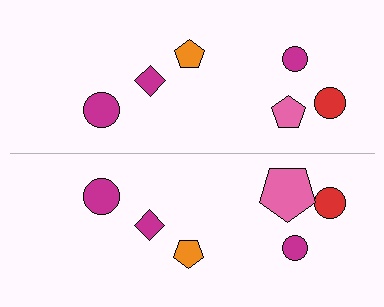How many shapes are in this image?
There are 12 shapes in this image.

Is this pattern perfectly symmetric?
No, the pattern is not perfectly symmetric. The pink pentagon on the bottom side has a different size than its mirror counterpart.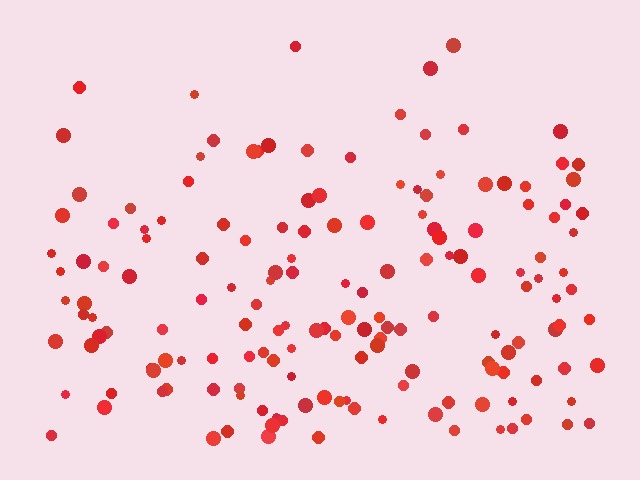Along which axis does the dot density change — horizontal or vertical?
Vertical.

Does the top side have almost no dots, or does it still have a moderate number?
Still a moderate number, just noticeably fewer than the bottom.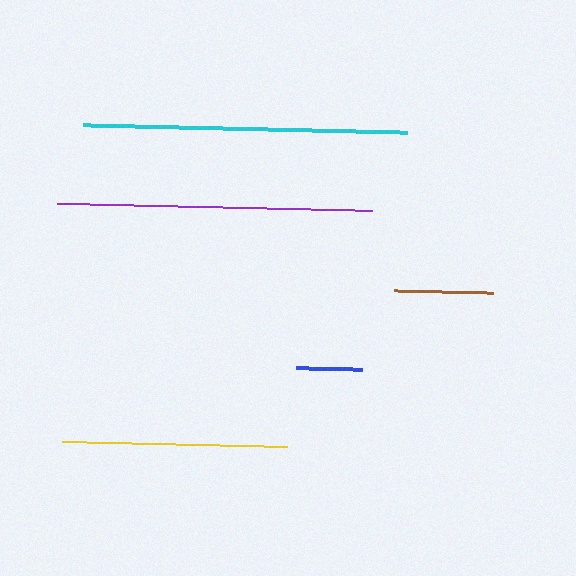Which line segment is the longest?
The cyan line is the longest at approximately 324 pixels.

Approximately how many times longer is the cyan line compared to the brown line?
The cyan line is approximately 3.3 times the length of the brown line.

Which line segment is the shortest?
The blue line is the shortest at approximately 65 pixels.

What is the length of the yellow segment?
The yellow segment is approximately 225 pixels long.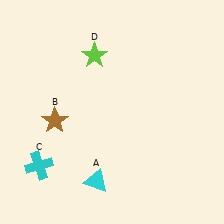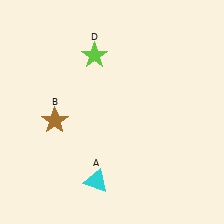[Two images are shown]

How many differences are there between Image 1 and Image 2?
There is 1 difference between the two images.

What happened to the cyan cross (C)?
The cyan cross (C) was removed in Image 2. It was in the bottom-left area of Image 1.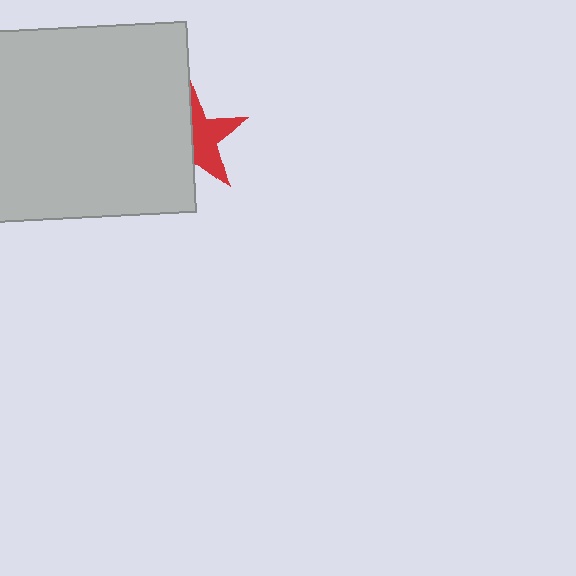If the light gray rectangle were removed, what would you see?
You would see the complete red star.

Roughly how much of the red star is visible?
About half of it is visible (roughly 48%).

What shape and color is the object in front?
The object in front is a light gray rectangle.